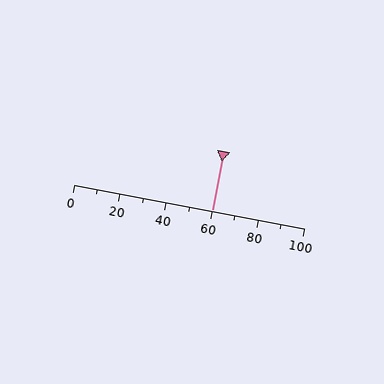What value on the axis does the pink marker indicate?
The marker indicates approximately 60.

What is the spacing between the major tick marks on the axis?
The major ticks are spaced 20 apart.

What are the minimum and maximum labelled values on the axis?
The axis runs from 0 to 100.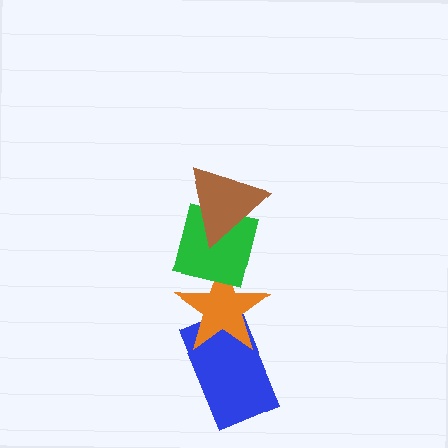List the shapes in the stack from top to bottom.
From top to bottom: the brown triangle, the green square, the orange star, the blue rectangle.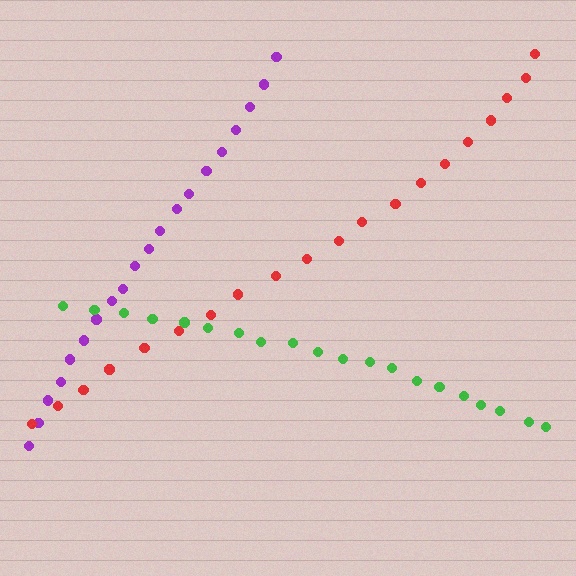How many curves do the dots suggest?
There are 3 distinct paths.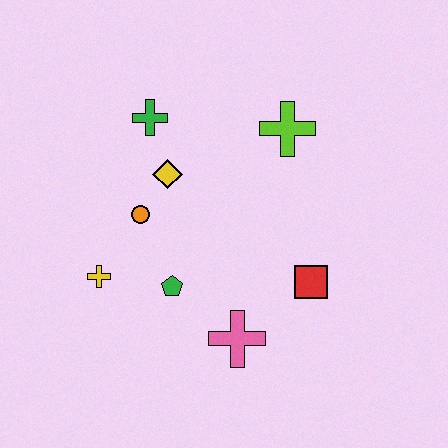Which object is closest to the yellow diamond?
The orange circle is closest to the yellow diamond.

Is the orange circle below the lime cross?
Yes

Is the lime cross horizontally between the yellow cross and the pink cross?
No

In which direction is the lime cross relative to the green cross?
The lime cross is to the right of the green cross.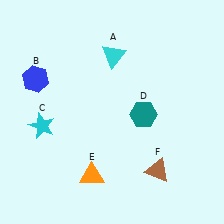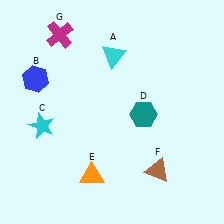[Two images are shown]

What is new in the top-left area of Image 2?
A magenta cross (G) was added in the top-left area of Image 2.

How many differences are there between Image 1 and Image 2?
There is 1 difference between the two images.